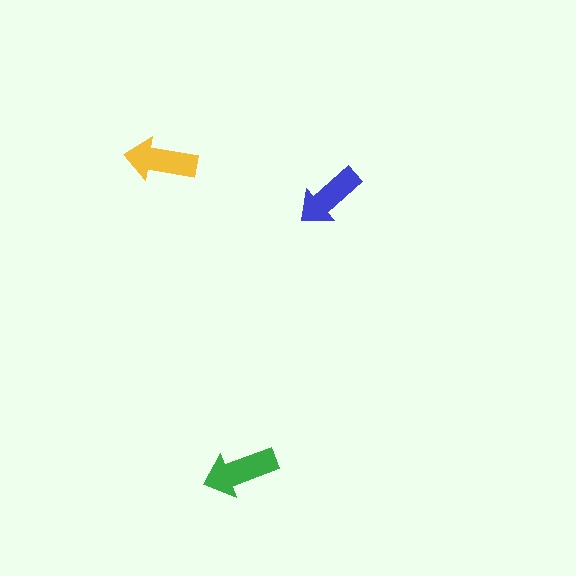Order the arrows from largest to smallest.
the green one, the yellow one, the blue one.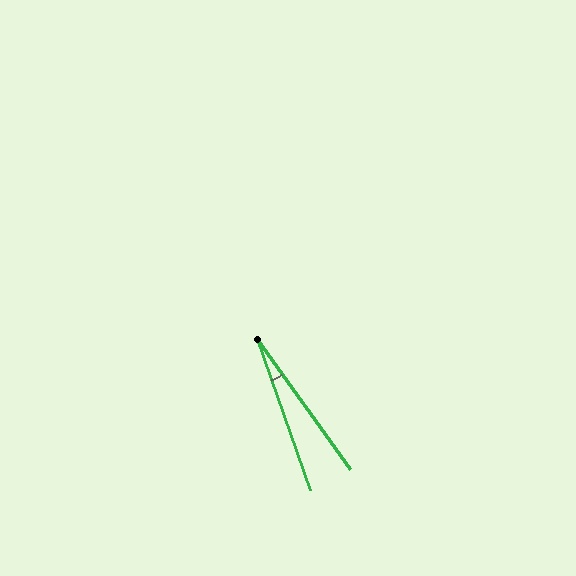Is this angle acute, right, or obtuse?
It is acute.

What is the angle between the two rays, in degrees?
Approximately 16 degrees.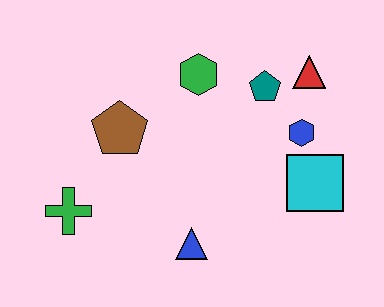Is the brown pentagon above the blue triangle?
Yes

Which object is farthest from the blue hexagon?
The green cross is farthest from the blue hexagon.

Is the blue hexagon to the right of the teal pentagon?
Yes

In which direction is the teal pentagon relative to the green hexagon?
The teal pentagon is to the right of the green hexagon.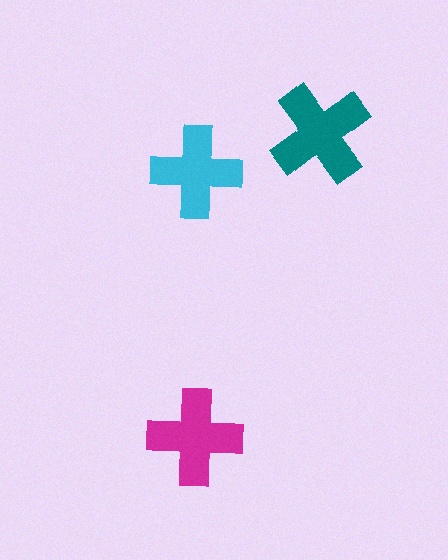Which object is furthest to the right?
The teal cross is rightmost.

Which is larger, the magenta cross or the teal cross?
The teal one.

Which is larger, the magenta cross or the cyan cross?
The magenta one.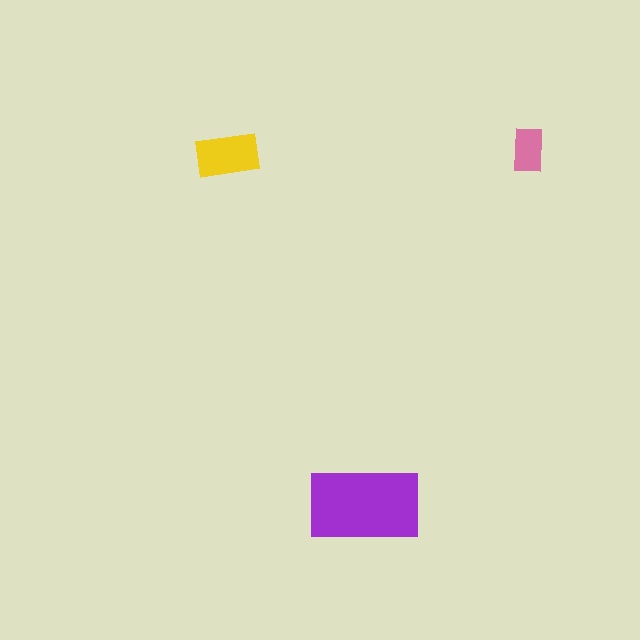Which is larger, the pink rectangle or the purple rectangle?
The purple one.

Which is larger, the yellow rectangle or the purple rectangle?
The purple one.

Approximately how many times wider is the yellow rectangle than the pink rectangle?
About 1.5 times wider.